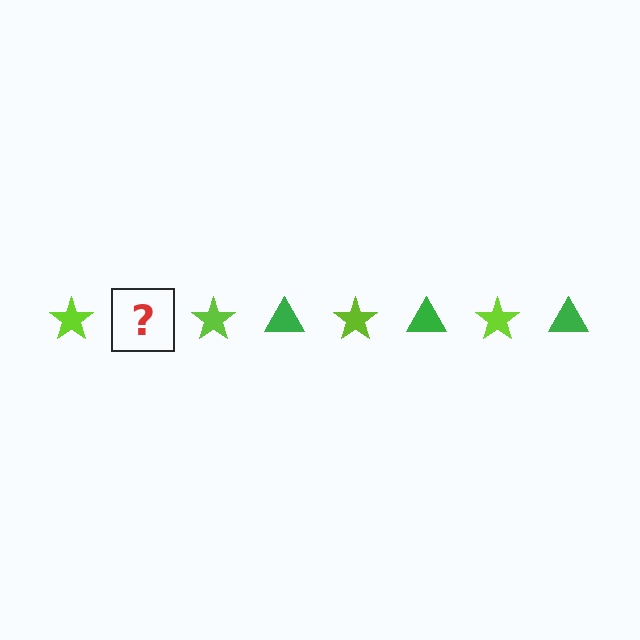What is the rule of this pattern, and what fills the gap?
The rule is that the pattern alternates between lime star and green triangle. The gap should be filled with a green triangle.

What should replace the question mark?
The question mark should be replaced with a green triangle.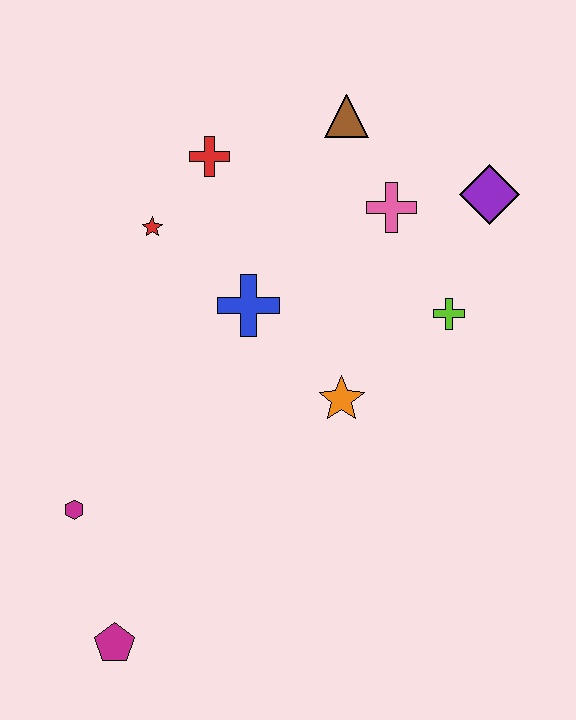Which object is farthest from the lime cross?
The magenta pentagon is farthest from the lime cross.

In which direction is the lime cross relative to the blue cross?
The lime cross is to the right of the blue cross.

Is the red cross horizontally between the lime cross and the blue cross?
No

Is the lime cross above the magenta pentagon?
Yes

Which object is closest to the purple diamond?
The pink cross is closest to the purple diamond.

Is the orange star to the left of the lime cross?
Yes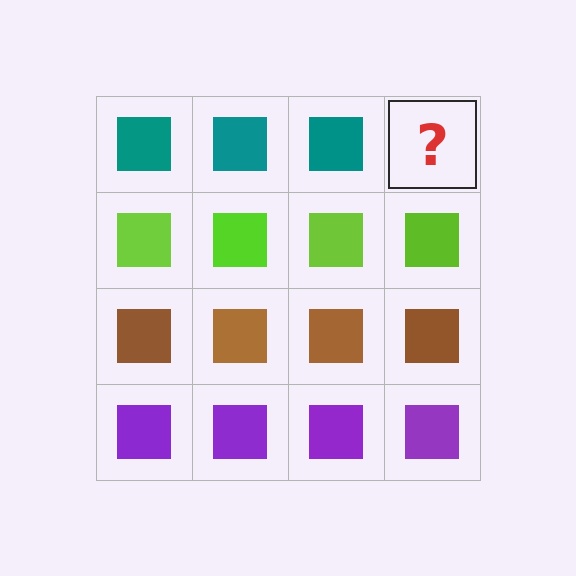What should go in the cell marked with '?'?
The missing cell should contain a teal square.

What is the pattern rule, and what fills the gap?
The rule is that each row has a consistent color. The gap should be filled with a teal square.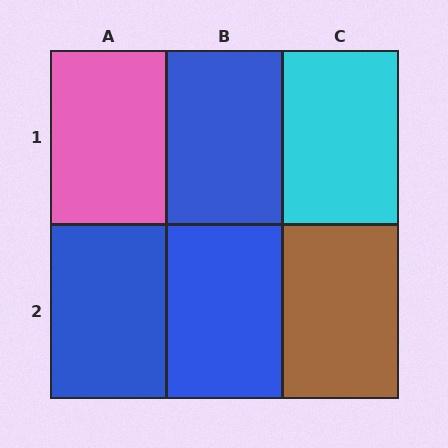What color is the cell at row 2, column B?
Blue.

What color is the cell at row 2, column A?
Blue.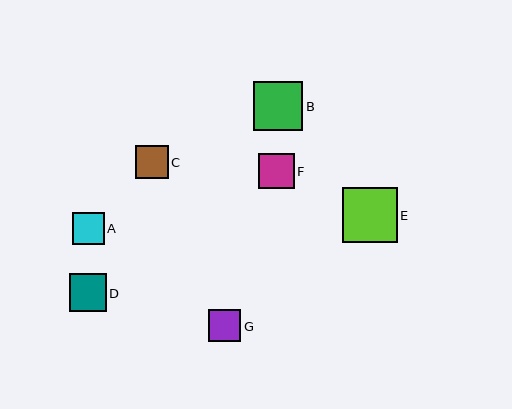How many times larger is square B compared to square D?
Square B is approximately 1.3 times the size of square D.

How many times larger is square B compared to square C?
Square B is approximately 1.5 times the size of square C.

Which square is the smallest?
Square A is the smallest with a size of approximately 31 pixels.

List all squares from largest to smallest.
From largest to smallest: E, B, D, F, C, G, A.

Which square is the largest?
Square E is the largest with a size of approximately 55 pixels.